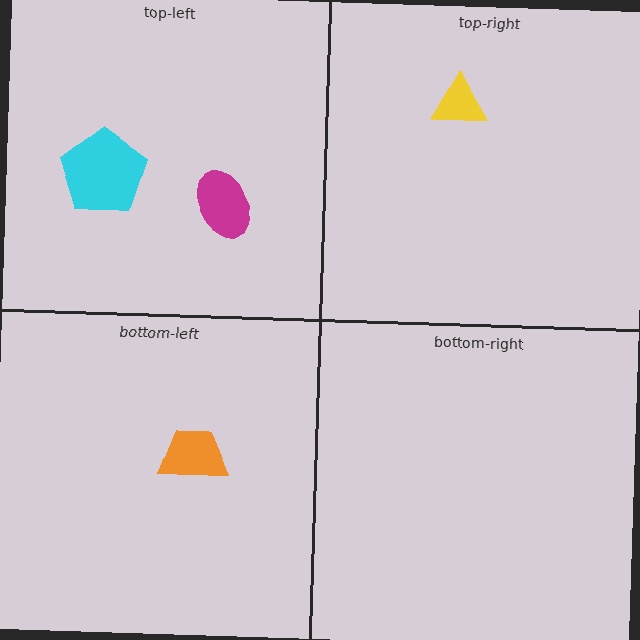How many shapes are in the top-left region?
2.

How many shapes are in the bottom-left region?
1.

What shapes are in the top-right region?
The yellow triangle.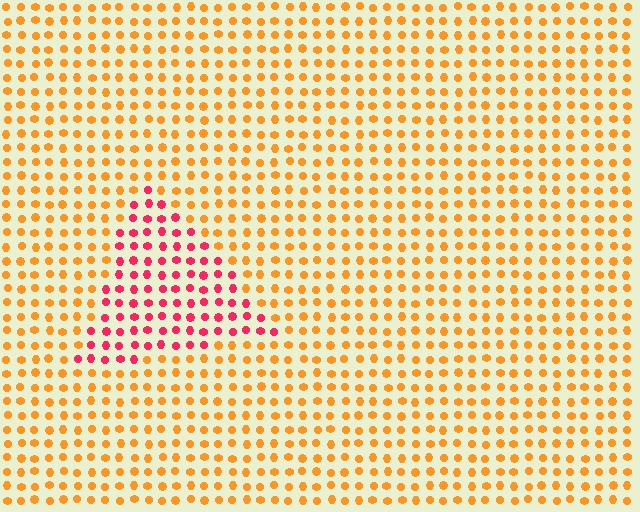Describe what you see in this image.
The image is filled with small orange elements in a uniform arrangement. A triangle-shaped region is visible where the elements are tinted to a slightly different hue, forming a subtle color boundary.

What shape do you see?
I see a triangle.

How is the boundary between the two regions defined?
The boundary is defined purely by a slight shift in hue (about 49 degrees). Spacing, size, and orientation are identical on both sides.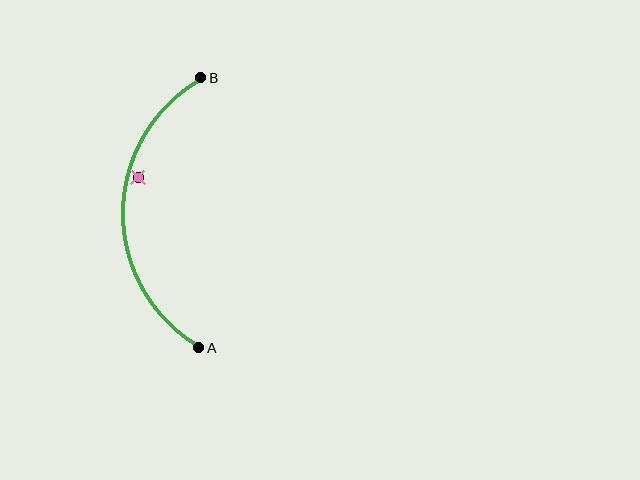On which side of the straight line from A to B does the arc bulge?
The arc bulges to the left of the straight line connecting A and B.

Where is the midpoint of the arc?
The arc midpoint is the point on the curve farthest from the straight line joining A and B. It sits to the left of that line.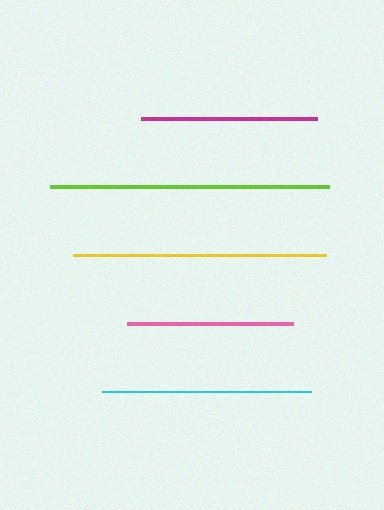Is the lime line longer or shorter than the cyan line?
The lime line is longer than the cyan line.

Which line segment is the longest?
The lime line is the longest at approximately 279 pixels.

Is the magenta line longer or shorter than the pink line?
The magenta line is longer than the pink line.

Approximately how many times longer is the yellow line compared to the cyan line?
The yellow line is approximately 1.2 times the length of the cyan line.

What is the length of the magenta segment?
The magenta segment is approximately 176 pixels long.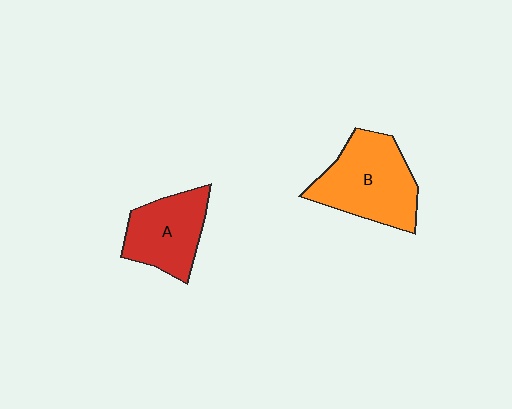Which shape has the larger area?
Shape B (orange).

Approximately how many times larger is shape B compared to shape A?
Approximately 1.3 times.